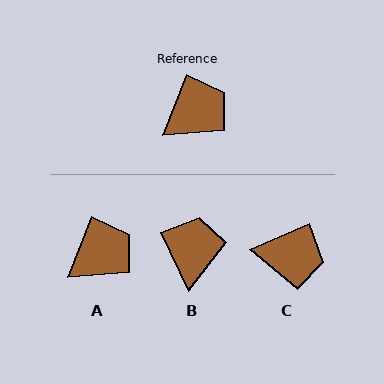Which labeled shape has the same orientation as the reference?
A.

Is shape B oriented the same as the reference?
No, it is off by about 47 degrees.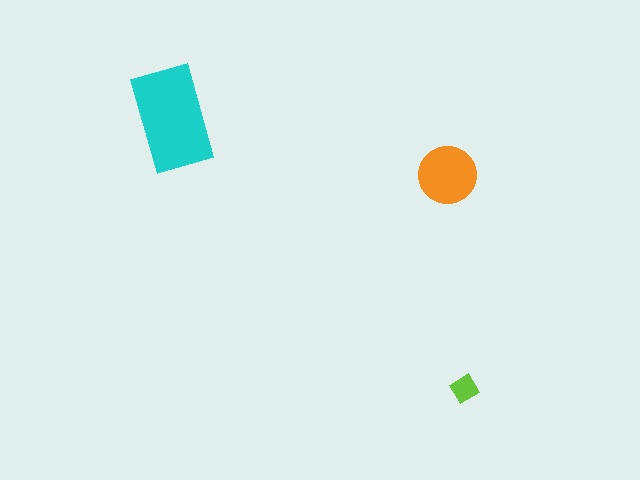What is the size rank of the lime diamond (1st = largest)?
3rd.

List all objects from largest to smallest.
The cyan rectangle, the orange circle, the lime diamond.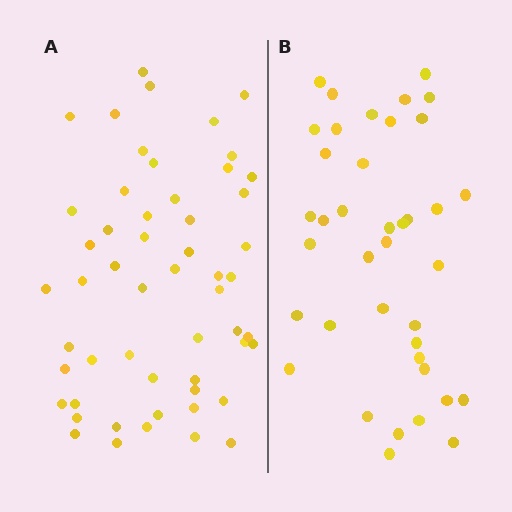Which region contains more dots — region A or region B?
Region A (the left region) has more dots.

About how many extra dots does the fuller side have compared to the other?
Region A has approximately 15 more dots than region B.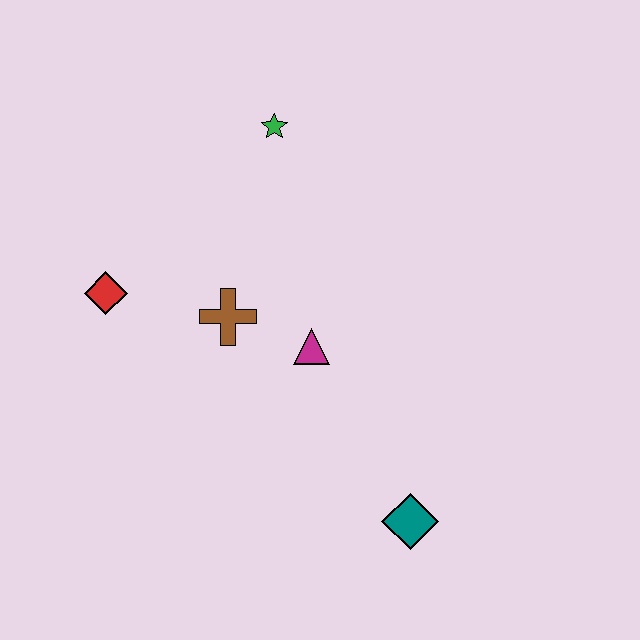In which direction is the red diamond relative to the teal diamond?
The red diamond is to the left of the teal diamond.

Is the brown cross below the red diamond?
Yes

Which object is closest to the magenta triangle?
The brown cross is closest to the magenta triangle.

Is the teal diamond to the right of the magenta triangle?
Yes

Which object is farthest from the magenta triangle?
The green star is farthest from the magenta triangle.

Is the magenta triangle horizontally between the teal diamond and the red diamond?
Yes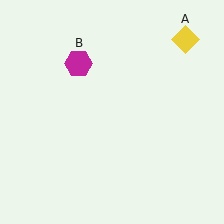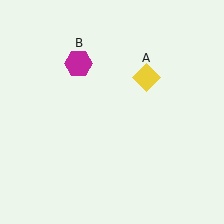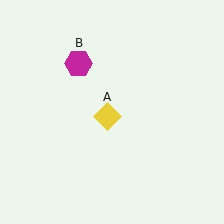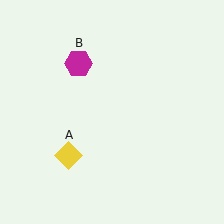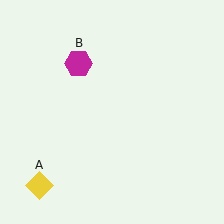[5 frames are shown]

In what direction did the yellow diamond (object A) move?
The yellow diamond (object A) moved down and to the left.